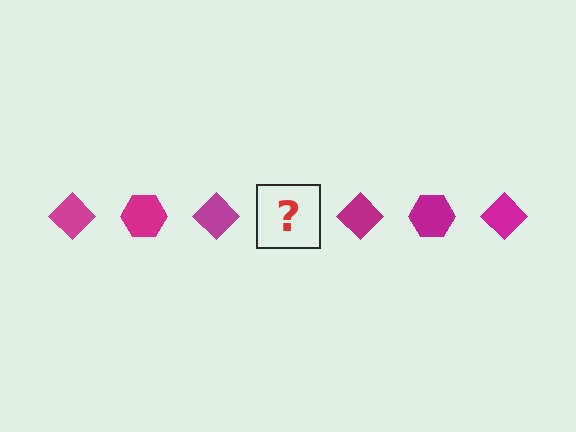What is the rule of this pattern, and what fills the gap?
The rule is that the pattern cycles through diamond, hexagon shapes in magenta. The gap should be filled with a magenta hexagon.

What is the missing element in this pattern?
The missing element is a magenta hexagon.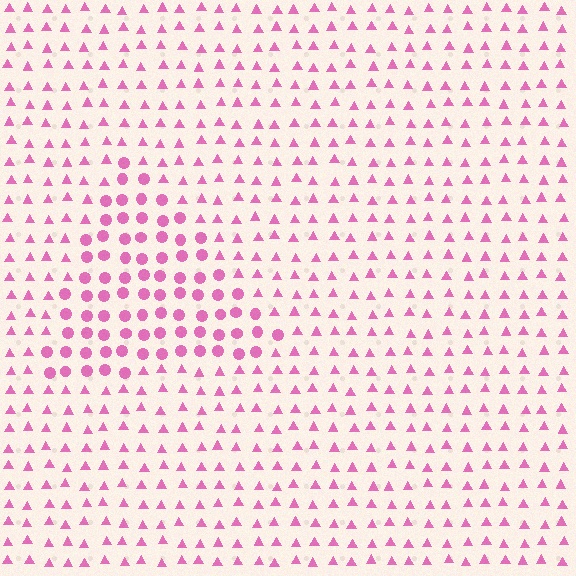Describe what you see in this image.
The image is filled with small pink elements arranged in a uniform grid. A triangle-shaped region contains circles, while the surrounding area contains triangles. The boundary is defined purely by the change in element shape.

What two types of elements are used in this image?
The image uses circles inside the triangle region and triangles outside it.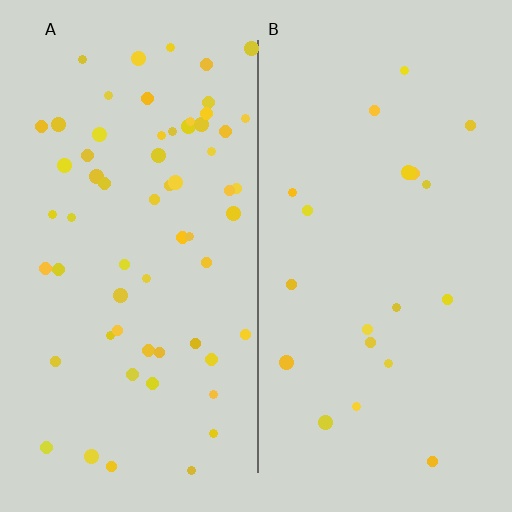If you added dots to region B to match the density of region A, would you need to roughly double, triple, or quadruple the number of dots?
Approximately triple.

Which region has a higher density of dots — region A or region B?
A (the left).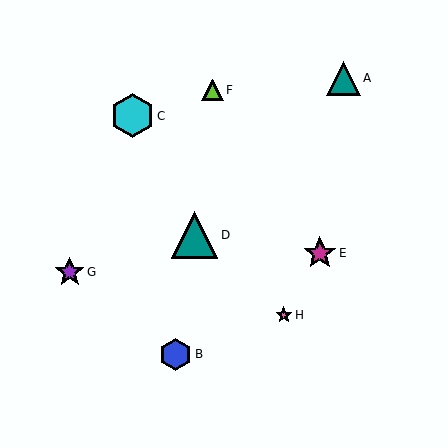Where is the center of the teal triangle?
The center of the teal triangle is at (343, 79).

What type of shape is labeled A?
Shape A is a teal triangle.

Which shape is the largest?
The teal triangle (labeled D) is the largest.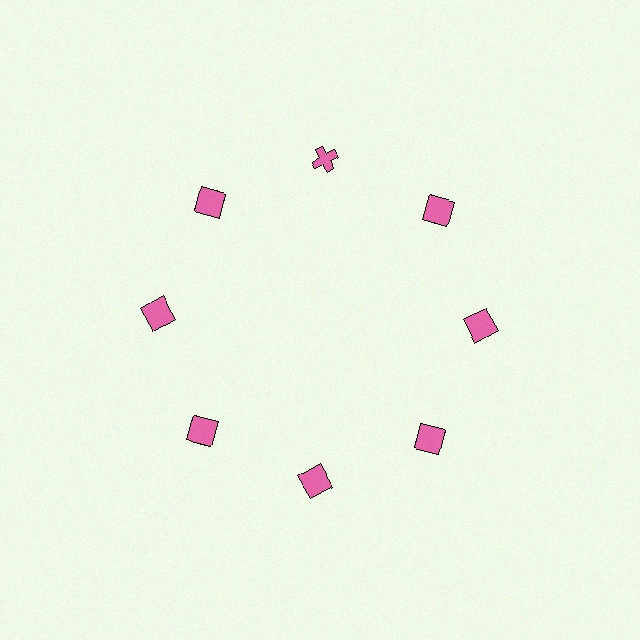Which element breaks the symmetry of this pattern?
The pink cross at roughly the 12 o'clock position breaks the symmetry. All other shapes are pink squares.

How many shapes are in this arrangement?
There are 8 shapes arranged in a ring pattern.